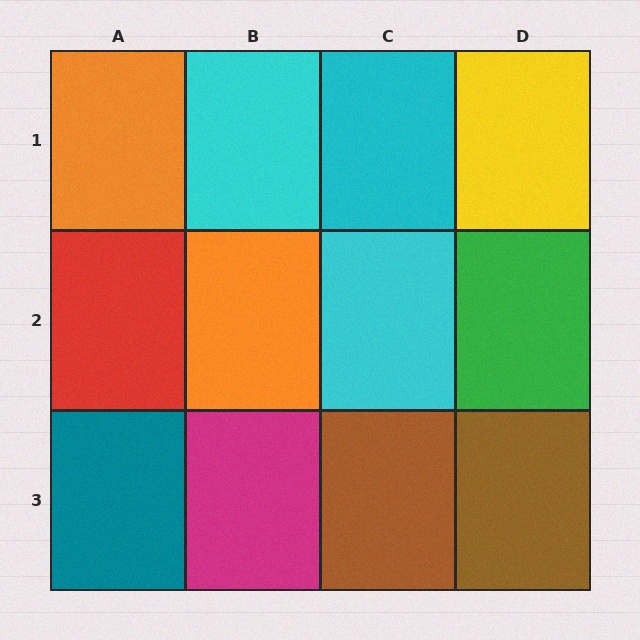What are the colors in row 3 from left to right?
Teal, magenta, brown, brown.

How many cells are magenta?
1 cell is magenta.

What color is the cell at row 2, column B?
Orange.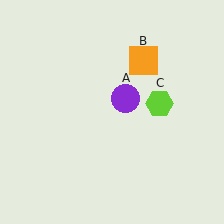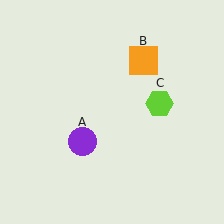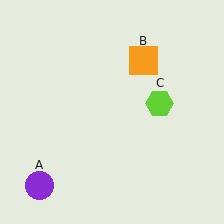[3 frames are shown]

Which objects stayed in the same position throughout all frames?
Orange square (object B) and lime hexagon (object C) remained stationary.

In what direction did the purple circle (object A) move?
The purple circle (object A) moved down and to the left.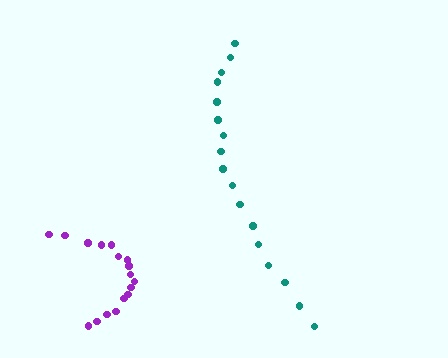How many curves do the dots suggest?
There are 2 distinct paths.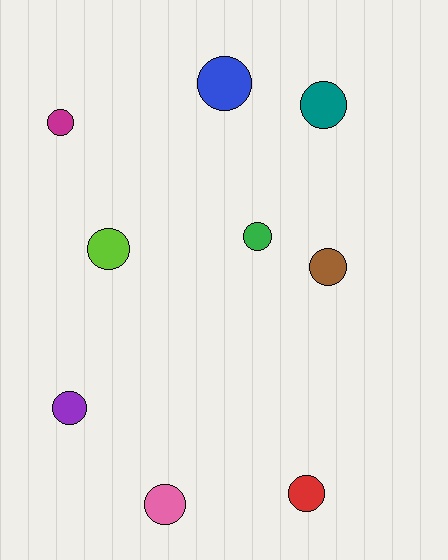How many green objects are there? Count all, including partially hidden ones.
There is 1 green object.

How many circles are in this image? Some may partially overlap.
There are 9 circles.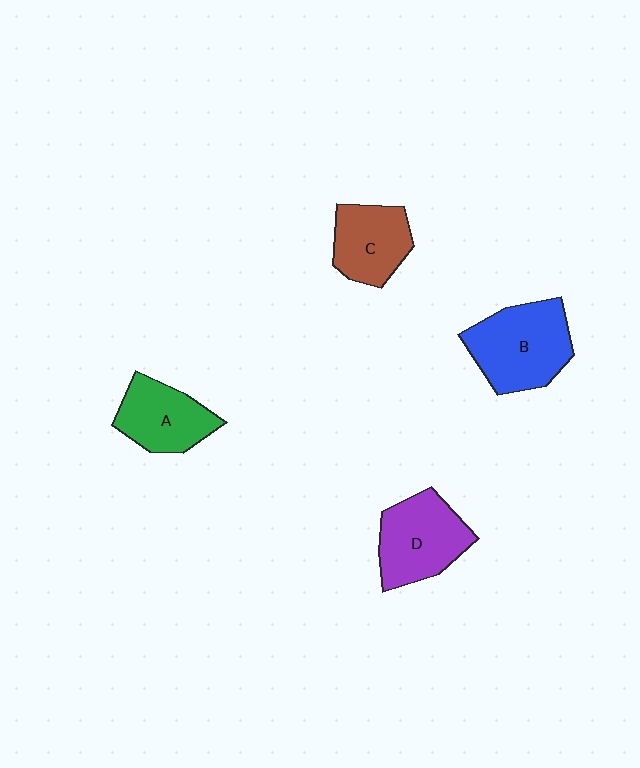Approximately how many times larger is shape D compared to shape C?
Approximately 1.2 times.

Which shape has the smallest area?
Shape C (brown).